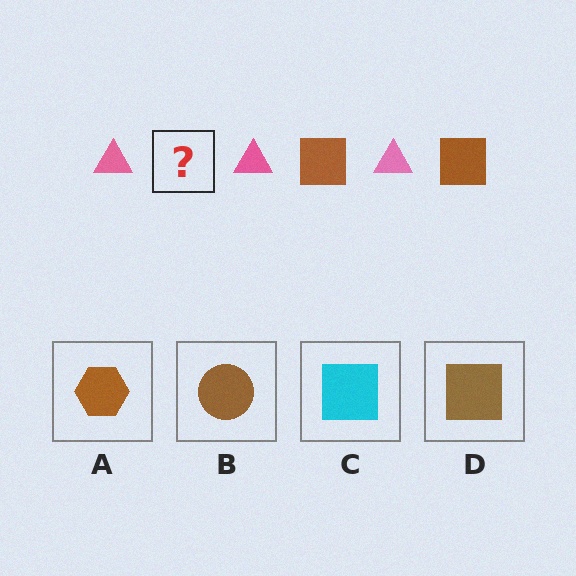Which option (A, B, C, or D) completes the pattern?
D.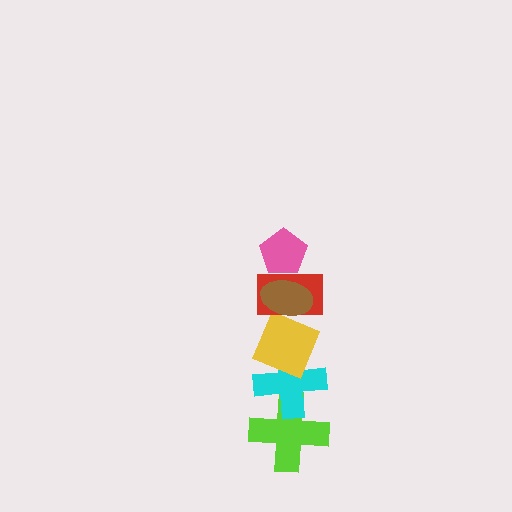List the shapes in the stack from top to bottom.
From top to bottom: the pink pentagon, the brown ellipse, the red rectangle, the yellow diamond, the cyan cross, the lime cross.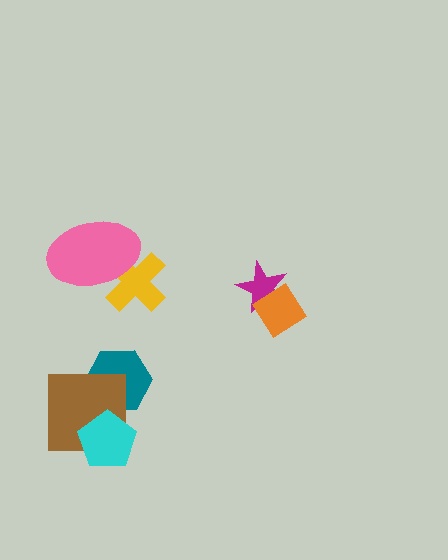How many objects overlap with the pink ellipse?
1 object overlaps with the pink ellipse.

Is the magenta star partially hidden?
Yes, it is partially covered by another shape.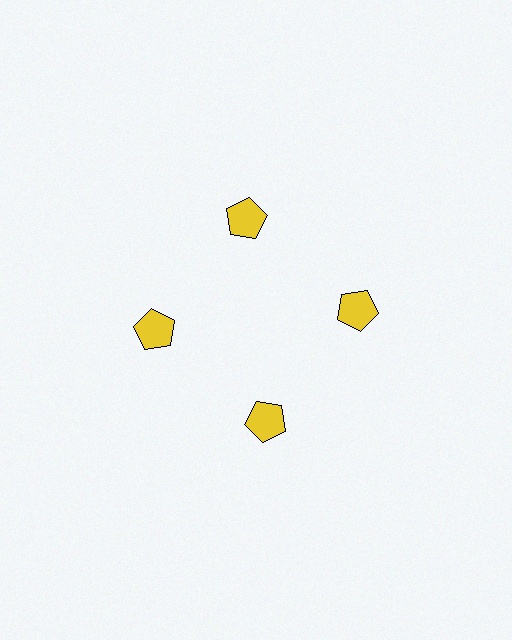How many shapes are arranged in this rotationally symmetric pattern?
There are 4 shapes, arranged in 4 groups of 1.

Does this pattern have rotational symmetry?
Yes, this pattern has 4-fold rotational symmetry. It looks the same after rotating 90 degrees around the center.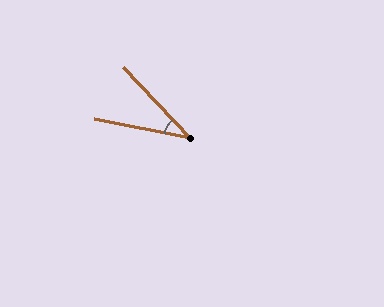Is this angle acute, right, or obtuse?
It is acute.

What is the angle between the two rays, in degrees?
Approximately 36 degrees.